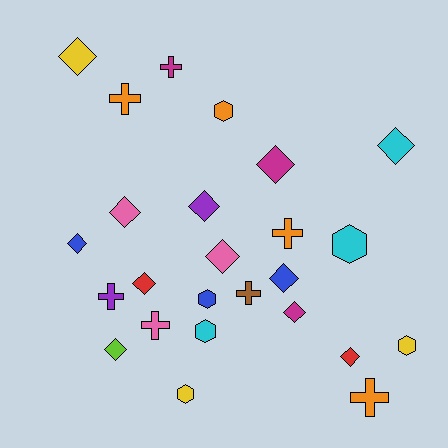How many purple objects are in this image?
There are 2 purple objects.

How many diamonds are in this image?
There are 12 diamonds.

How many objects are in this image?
There are 25 objects.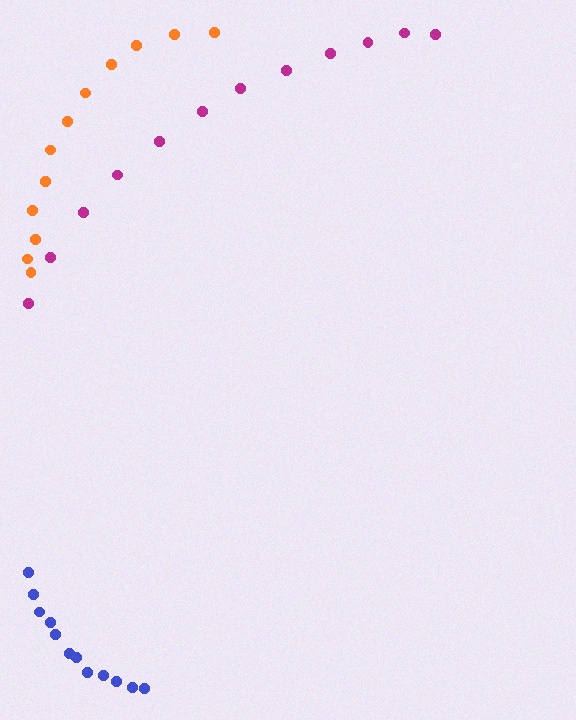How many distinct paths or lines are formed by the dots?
There are 3 distinct paths.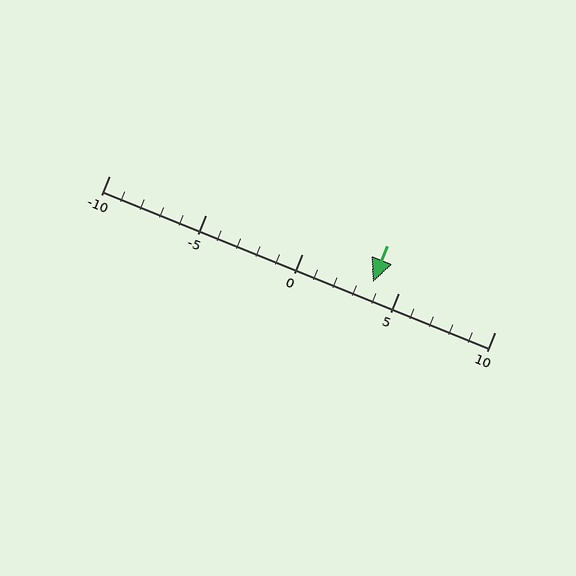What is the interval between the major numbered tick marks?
The major tick marks are spaced 5 units apart.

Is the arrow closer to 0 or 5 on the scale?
The arrow is closer to 5.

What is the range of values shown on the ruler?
The ruler shows values from -10 to 10.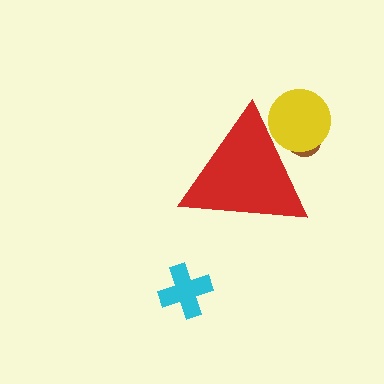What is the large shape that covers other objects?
A red triangle.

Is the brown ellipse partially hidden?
Yes, the brown ellipse is partially hidden behind the red triangle.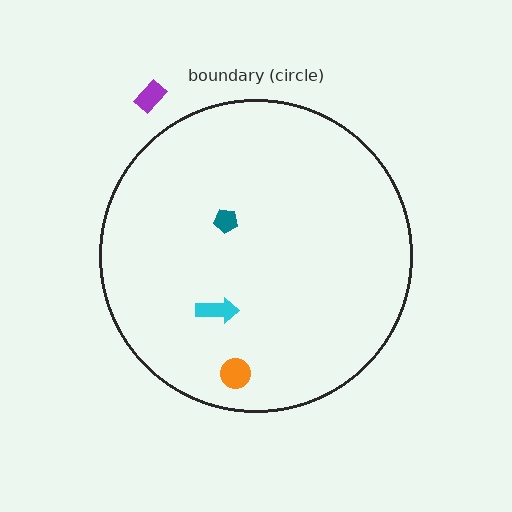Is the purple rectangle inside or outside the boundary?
Outside.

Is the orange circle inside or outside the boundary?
Inside.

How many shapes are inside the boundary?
3 inside, 1 outside.